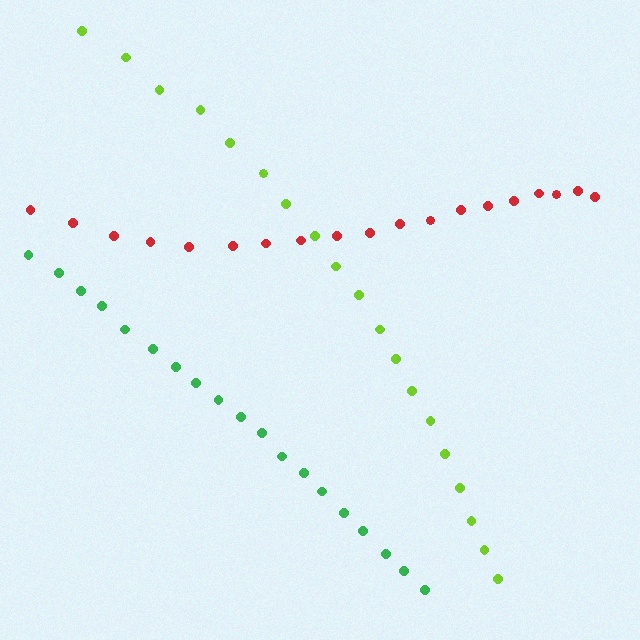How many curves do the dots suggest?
There are 3 distinct paths.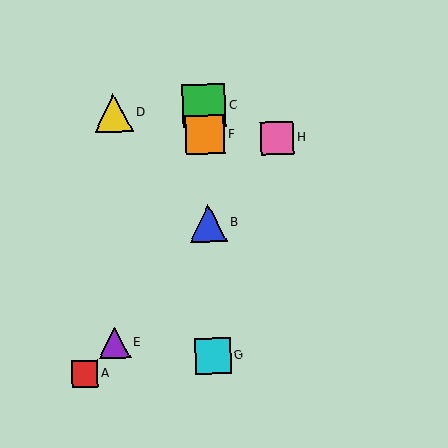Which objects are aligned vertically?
Objects B, C, F, G are aligned vertically.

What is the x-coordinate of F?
Object F is at x≈205.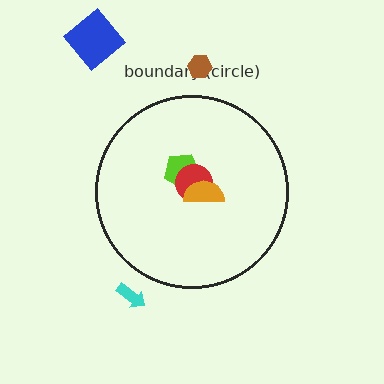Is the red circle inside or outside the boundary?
Inside.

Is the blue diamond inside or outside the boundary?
Outside.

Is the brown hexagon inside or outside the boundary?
Outside.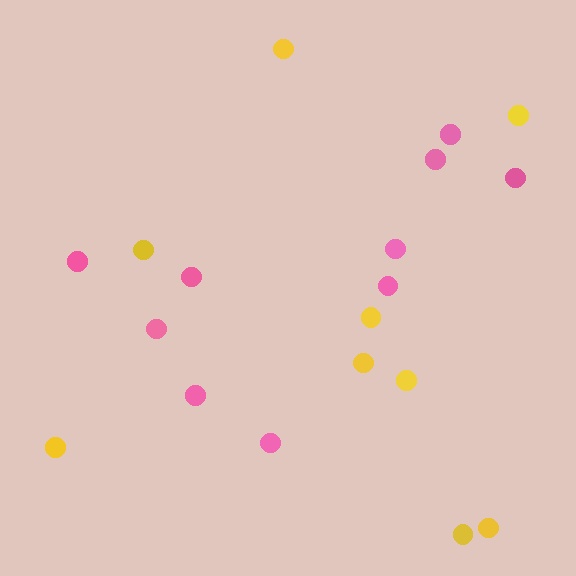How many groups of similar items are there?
There are 2 groups: one group of yellow circles (9) and one group of pink circles (10).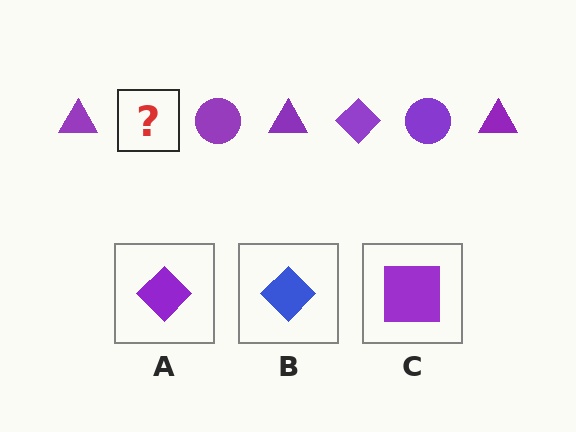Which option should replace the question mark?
Option A.